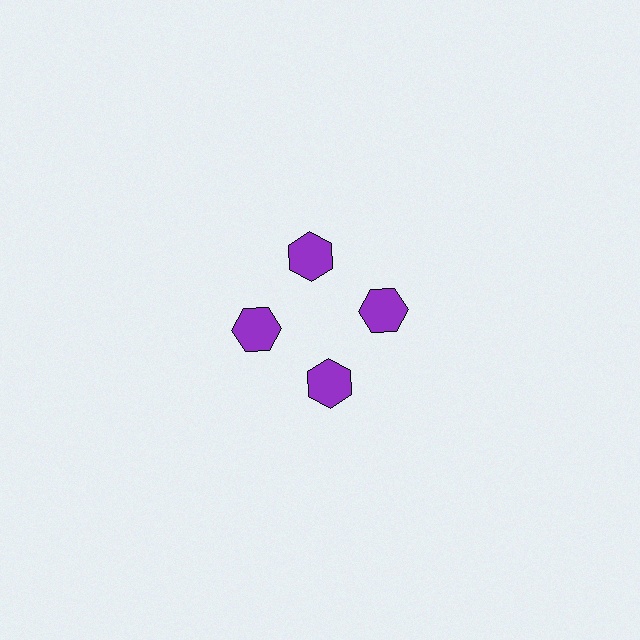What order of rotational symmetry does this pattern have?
This pattern has 4-fold rotational symmetry.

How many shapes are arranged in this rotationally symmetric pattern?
There are 4 shapes, arranged in 4 groups of 1.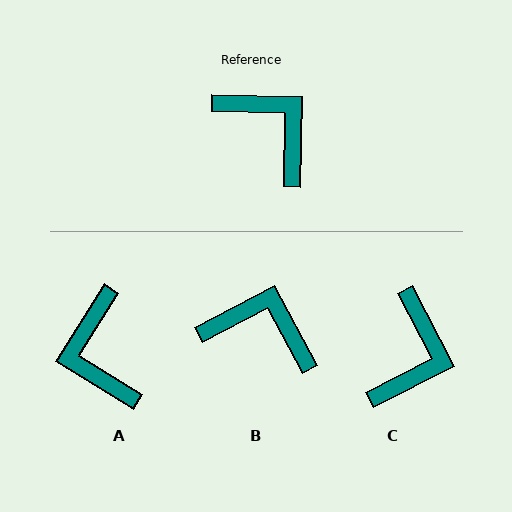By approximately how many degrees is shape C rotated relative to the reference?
Approximately 61 degrees clockwise.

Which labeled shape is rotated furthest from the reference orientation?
A, about 149 degrees away.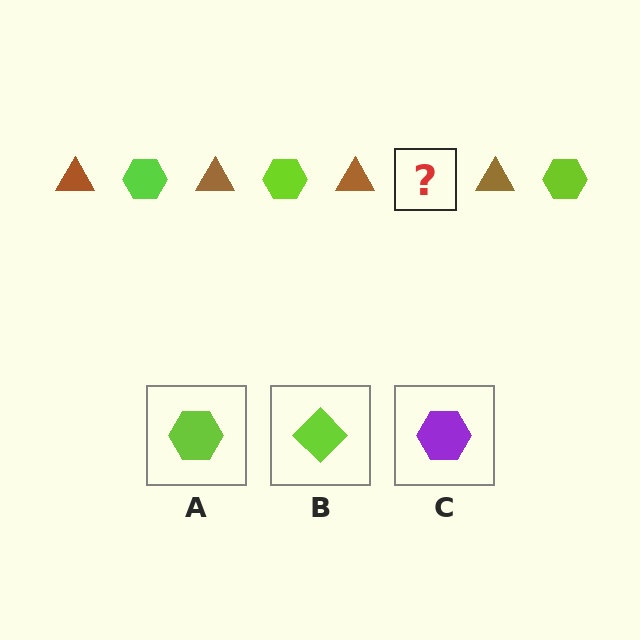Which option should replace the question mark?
Option A.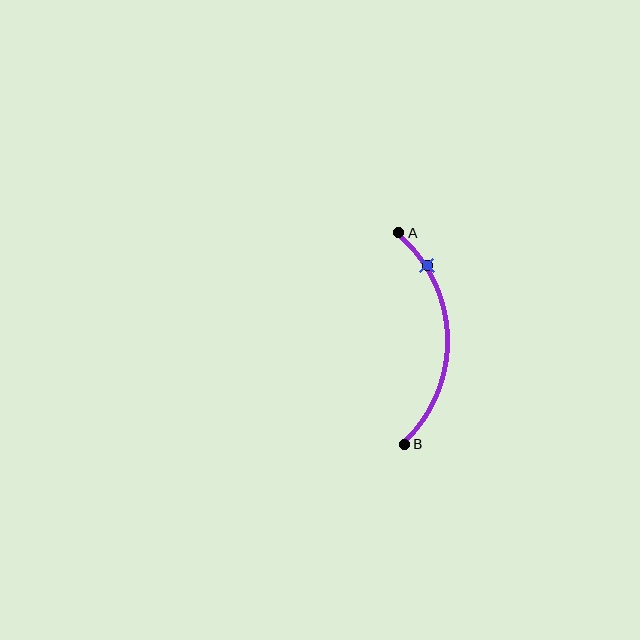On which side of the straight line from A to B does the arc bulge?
The arc bulges to the right of the straight line connecting A and B.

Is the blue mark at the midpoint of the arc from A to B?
No. The blue mark lies on the arc but is closer to endpoint A. The arc midpoint would be at the point on the curve equidistant along the arc from both A and B.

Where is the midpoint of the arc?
The arc midpoint is the point on the curve farthest from the straight line joining A and B. It sits to the right of that line.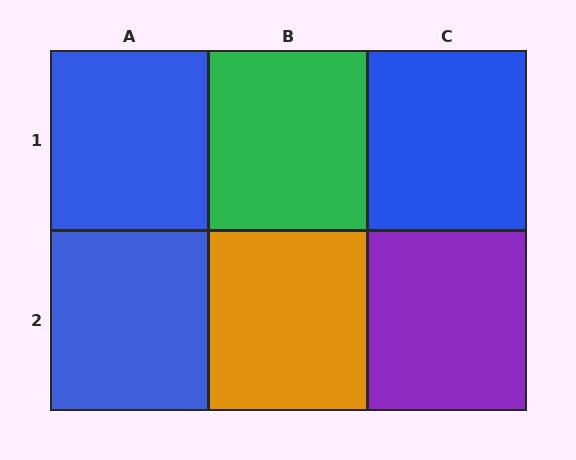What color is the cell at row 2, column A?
Blue.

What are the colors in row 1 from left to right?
Blue, green, blue.